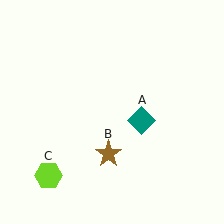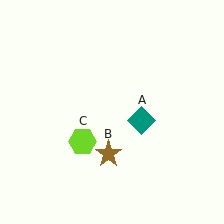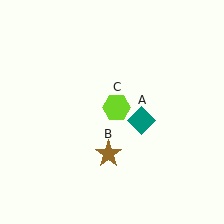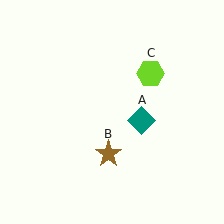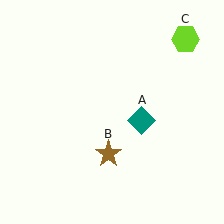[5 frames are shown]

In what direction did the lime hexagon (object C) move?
The lime hexagon (object C) moved up and to the right.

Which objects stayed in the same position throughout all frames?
Teal diamond (object A) and brown star (object B) remained stationary.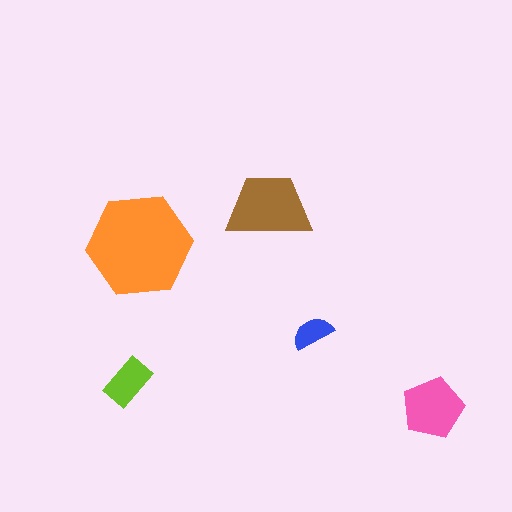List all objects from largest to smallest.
The orange hexagon, the brown trapezoid, the pink pentagon, the lime rectangle, the blue semicircle.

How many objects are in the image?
There are 5 objects in the image.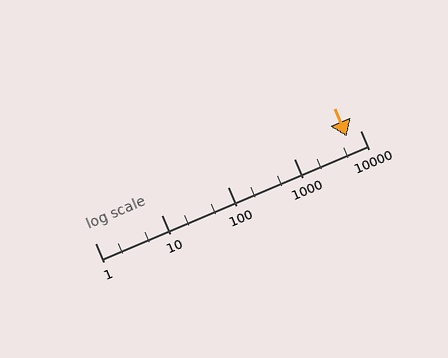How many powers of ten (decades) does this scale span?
The scale spans 4 decades, from 1 to 10000.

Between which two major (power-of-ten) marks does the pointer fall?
The pointer is between 1000 and 10000.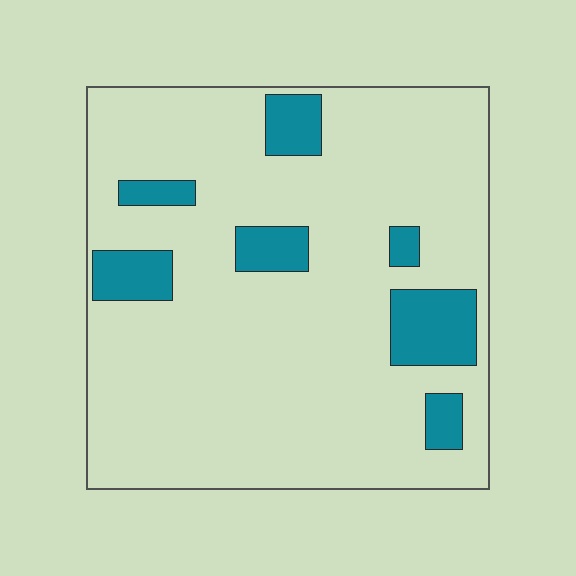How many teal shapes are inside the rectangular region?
7.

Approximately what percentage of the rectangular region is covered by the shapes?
Approximately 15%.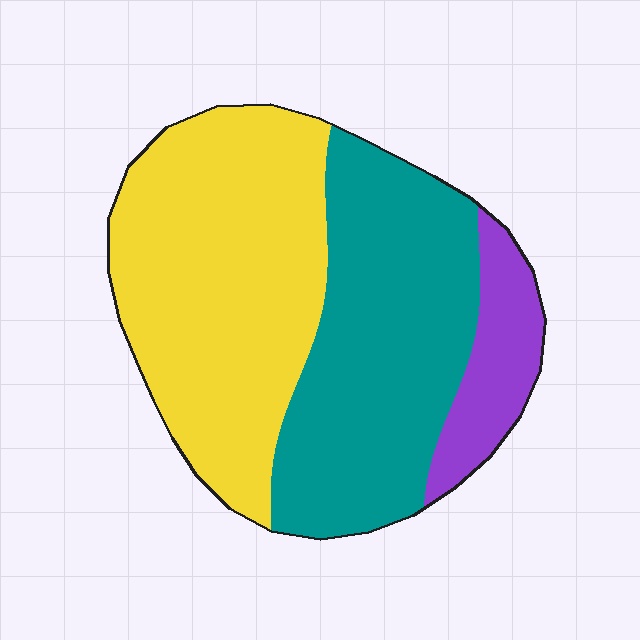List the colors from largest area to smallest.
From largest to smallest: yellow, teal, purple.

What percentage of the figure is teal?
Teal covers roughly 40% of the figure.